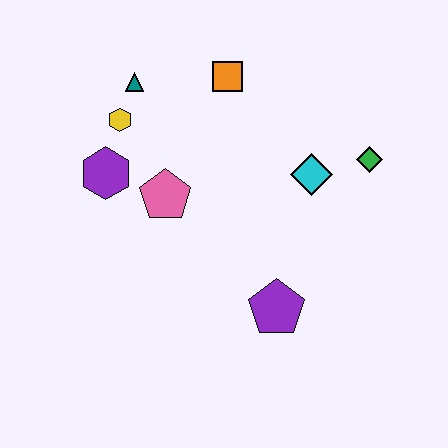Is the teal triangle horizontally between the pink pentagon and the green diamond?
No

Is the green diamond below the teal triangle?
Yes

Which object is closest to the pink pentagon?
The purple hexagon is closest to the pink pentagon.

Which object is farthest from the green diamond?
The purple hexagon is farthest from the green diamond.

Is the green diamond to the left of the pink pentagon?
No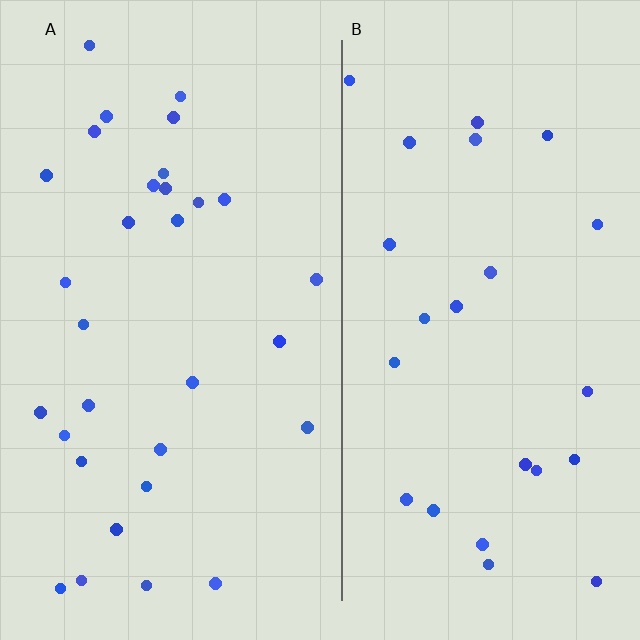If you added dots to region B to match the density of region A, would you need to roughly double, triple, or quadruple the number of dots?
Approximately double.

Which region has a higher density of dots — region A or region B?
A (the left).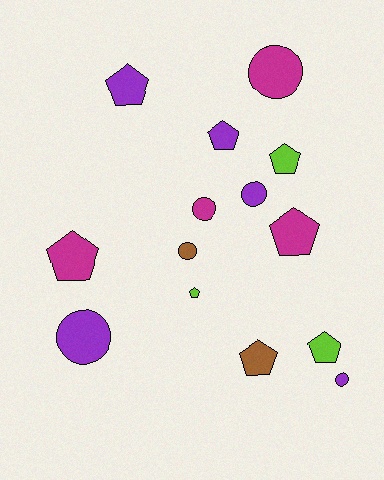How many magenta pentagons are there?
There are 2 magenta pentagons.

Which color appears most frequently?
Purple, with 5 objects.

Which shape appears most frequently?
Pentagon, with 8 objects.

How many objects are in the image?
There are 14 objects.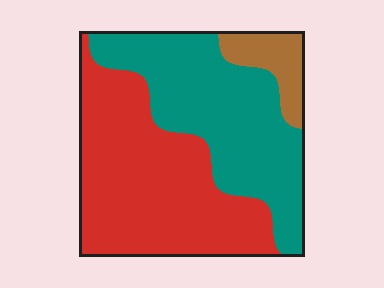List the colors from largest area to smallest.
From largest to smallest: red, teal, brown.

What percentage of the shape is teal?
Teal covers about 40% of the shape.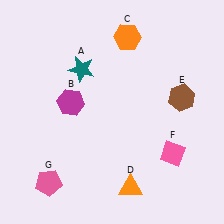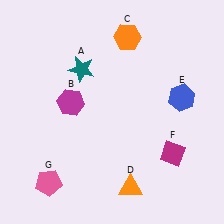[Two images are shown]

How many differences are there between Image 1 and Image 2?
There are 2 differences between the two images.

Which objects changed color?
E changed from brown to blue. F changed from pink to magenta.